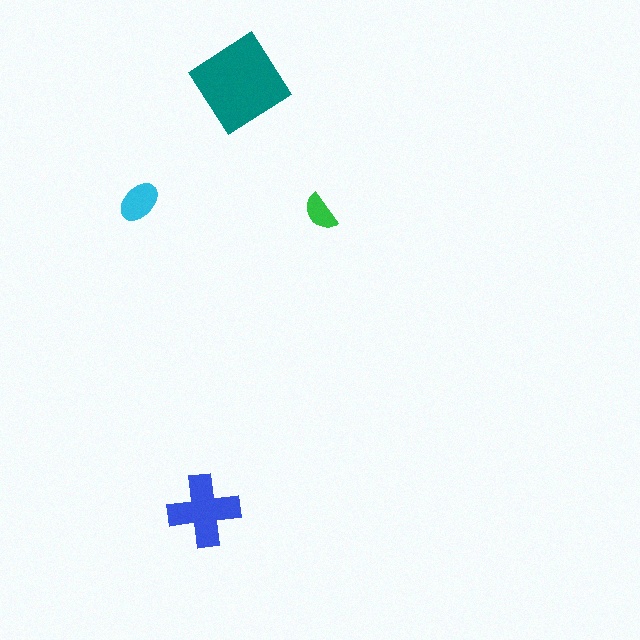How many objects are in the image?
There are 4 objects in the image.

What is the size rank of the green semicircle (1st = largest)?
4th.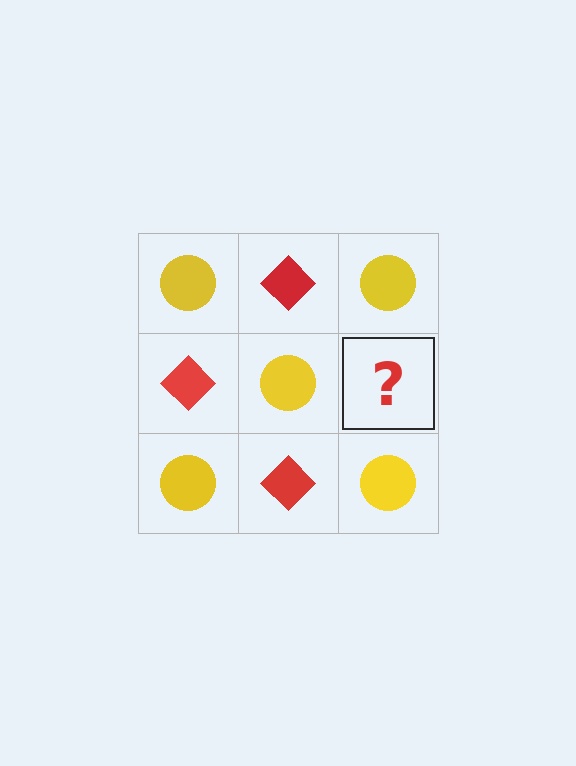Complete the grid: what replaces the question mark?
The question mark should be replaced with a red diamond.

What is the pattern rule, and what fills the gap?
The rule is that it alternates yellow circle and red diamond in a checkerboard pattern. The gap should be filled with a red diamond.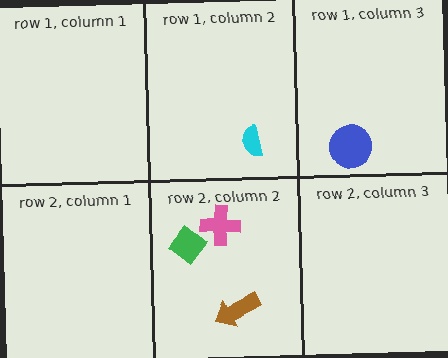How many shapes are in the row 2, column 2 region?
3.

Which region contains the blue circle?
The row 1, column 3 region.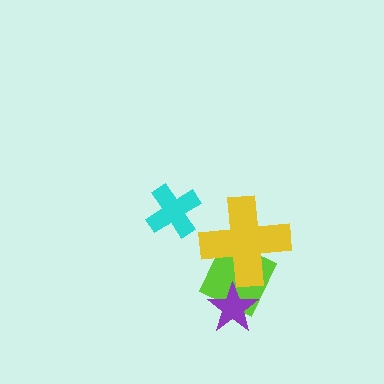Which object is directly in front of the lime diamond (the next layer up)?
The purple star is directly in front of the lime diamond.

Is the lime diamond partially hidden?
Yes, it is partially covered by another shape.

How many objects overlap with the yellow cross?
1 object overlaps with the yellow cross.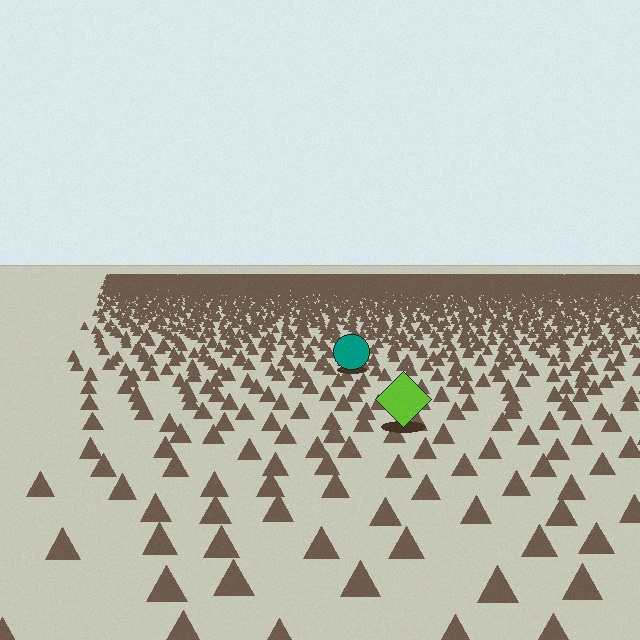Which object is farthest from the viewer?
The teal circle is farthest from the viewer. It appears smaller and the ground texture around it is denser.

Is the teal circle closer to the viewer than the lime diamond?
No. The lime diamond is closer — you can tell from the texture gradient: the ground texture is coarser near it.